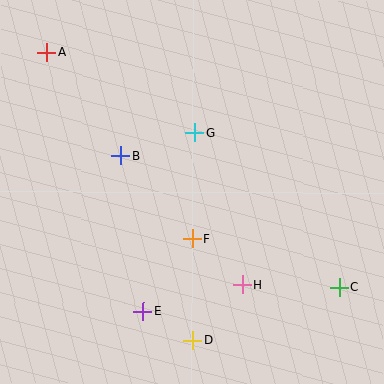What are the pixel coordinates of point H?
Point H is at (242, 285).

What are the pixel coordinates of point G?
Point G is at (195, 133).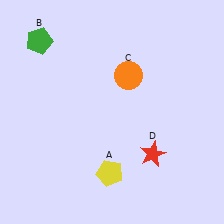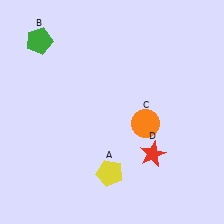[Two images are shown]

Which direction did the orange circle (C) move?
The orange circle (C) moved down.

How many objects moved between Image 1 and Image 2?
1 object moved between the two images.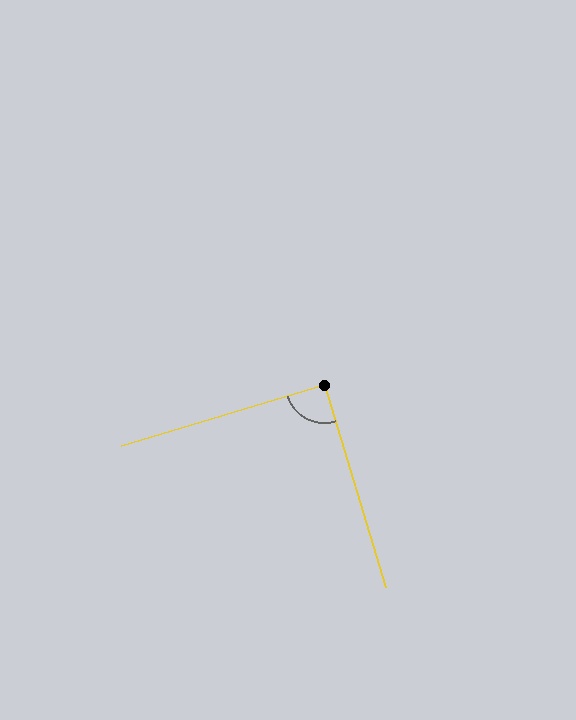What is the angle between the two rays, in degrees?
Approximately 90 degrees.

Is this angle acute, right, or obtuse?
It is approximately a right angle.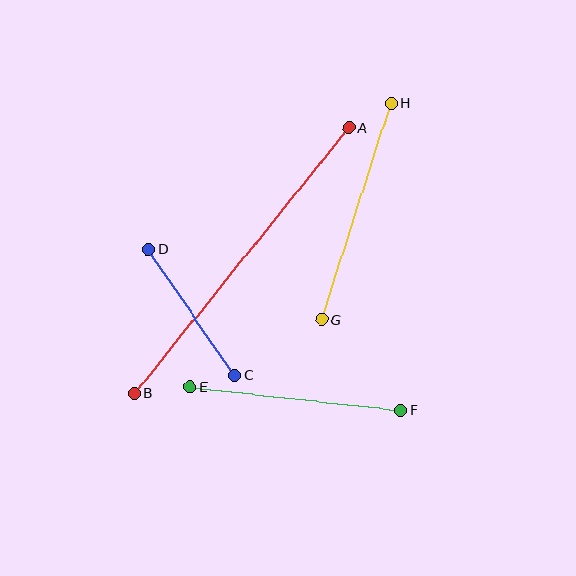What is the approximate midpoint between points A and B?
The midpoint is at approximately (242, 260) pixels.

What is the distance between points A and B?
The distance is approximately 341 pixels.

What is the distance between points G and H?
The distance is approximately 227 pixels.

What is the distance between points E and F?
The distance is approximately 212 pixels.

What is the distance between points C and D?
The distance is approximately 153 pixels.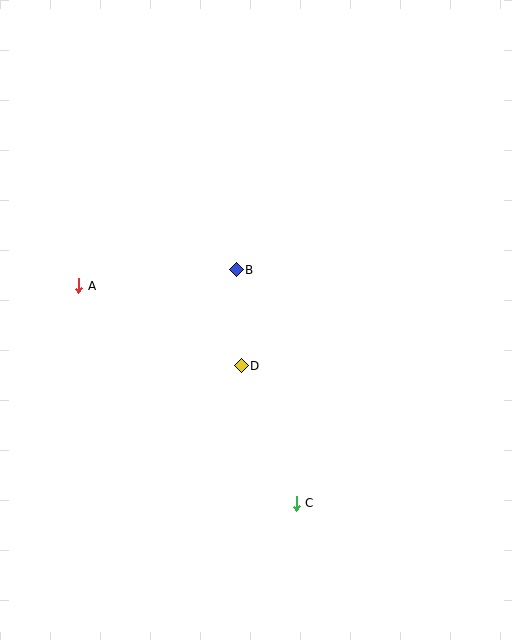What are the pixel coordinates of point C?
Point C is at (296, 503).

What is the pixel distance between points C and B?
The distance between C and B is 241 pixels.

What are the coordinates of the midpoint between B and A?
The midpoint between B and A is at (158, 278).